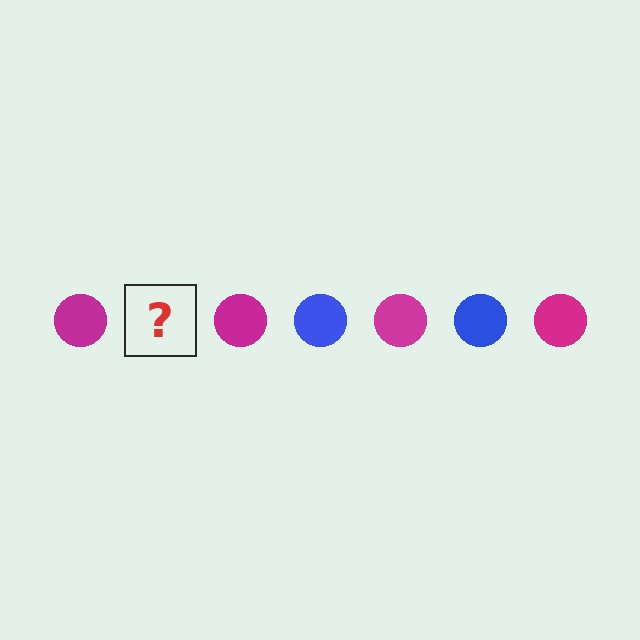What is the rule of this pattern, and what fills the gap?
The rule is that the pattern cycles through magenta, blue circles. The gap should be filled with a blue circle.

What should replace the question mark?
The question mark should be replaced with a blue circle.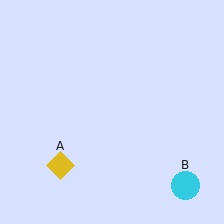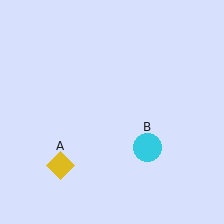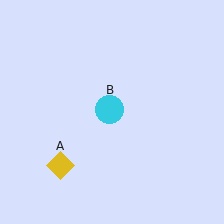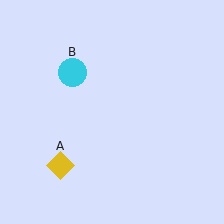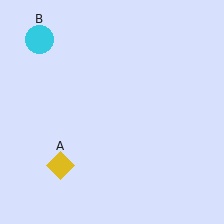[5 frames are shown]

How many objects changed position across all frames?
1 object changed position: cyan circle (object B).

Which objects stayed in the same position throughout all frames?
Yellow diamond (object A) remained stationary.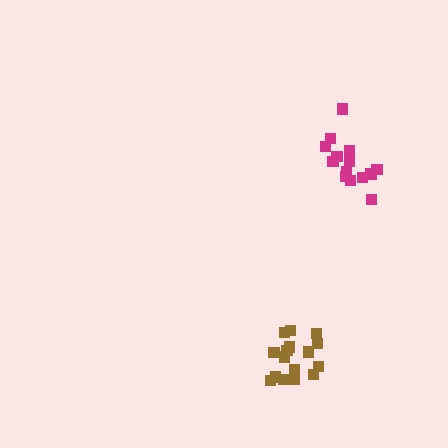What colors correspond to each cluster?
The clusters are colored: magenta, brown.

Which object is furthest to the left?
The brown cluster is leftmost.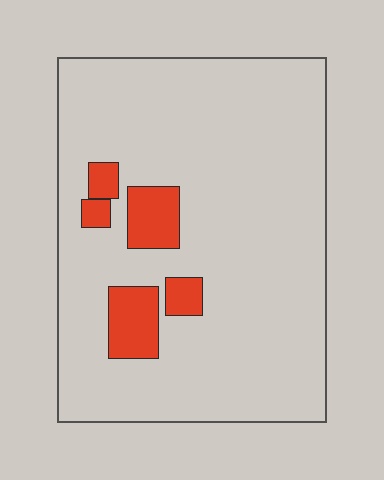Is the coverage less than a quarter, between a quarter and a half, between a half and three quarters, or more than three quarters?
Less than a quarter.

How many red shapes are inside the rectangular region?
5.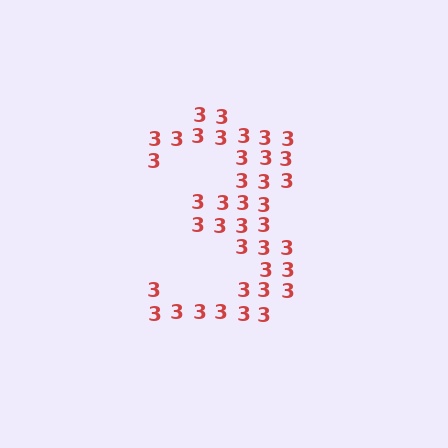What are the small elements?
The small elements are digit 3's.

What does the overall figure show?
The overall figure shows the digit 3.